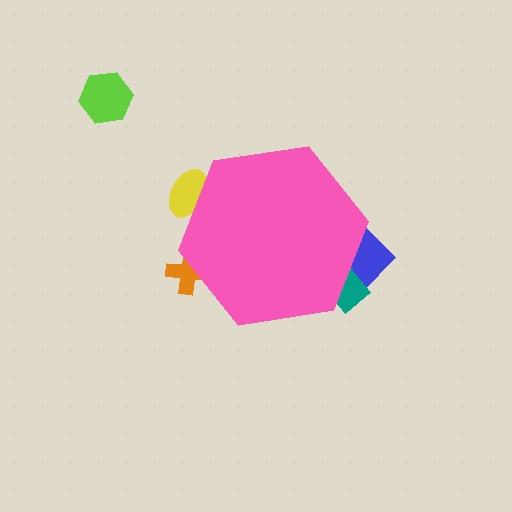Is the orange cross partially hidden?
Yes, the orange cross is partially hidden behind the pink hexagon.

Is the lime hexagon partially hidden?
No, the lime hexagon is fully visible.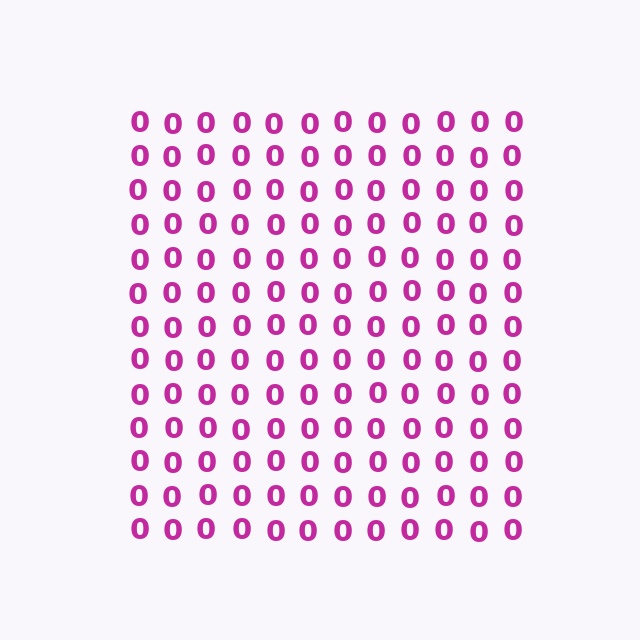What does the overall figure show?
The overall figure shows a square.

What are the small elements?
The small elements are digit 0's.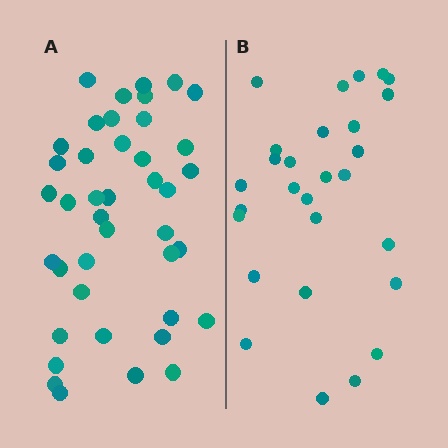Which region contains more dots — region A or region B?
Region A (the left region) has more dots.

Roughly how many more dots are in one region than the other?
Region A has approximately 15 more dots than region B.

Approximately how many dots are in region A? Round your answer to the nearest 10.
About 40 dots. (The exact count is 41, which rounds to 40.)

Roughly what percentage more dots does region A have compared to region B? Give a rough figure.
About 45% more.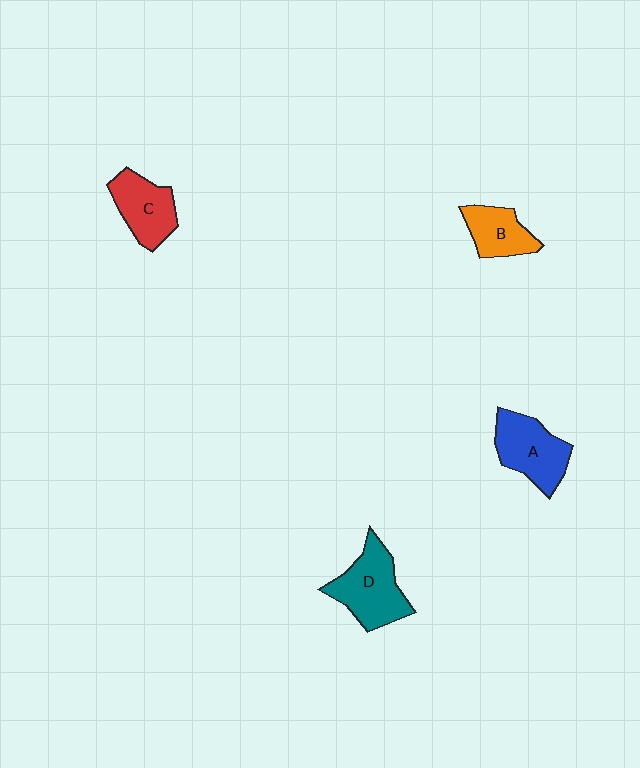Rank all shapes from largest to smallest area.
From largest to smallest: D (teal), A (blue), C (red), B (orange).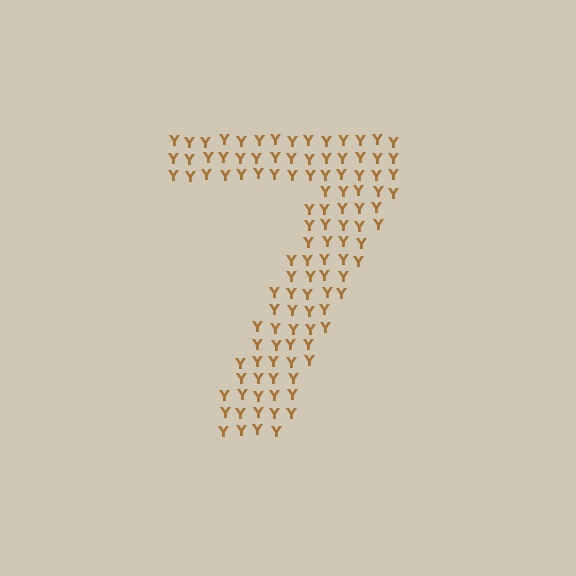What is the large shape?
The large shape is the digit 7.